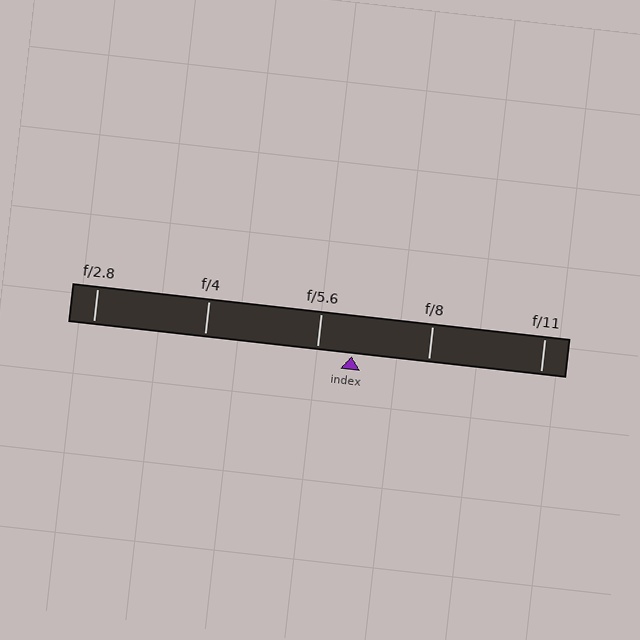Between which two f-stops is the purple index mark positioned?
The index mark is between f/5.6 and f/8.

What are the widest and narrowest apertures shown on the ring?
The widest aperture shown is f/2.8 and the narrowest is f/11.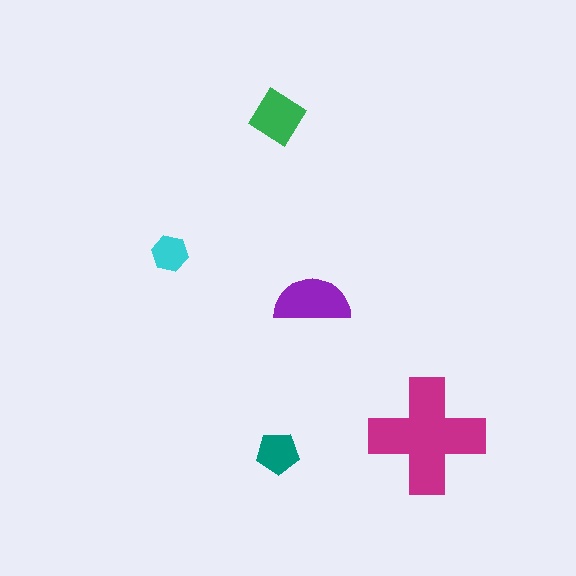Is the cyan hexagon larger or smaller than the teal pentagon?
Smaller.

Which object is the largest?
The magenta cross.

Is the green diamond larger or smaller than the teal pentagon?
Larger.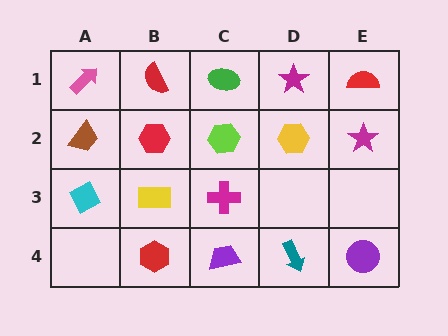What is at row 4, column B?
A red hexagon.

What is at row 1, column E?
A red semicircle.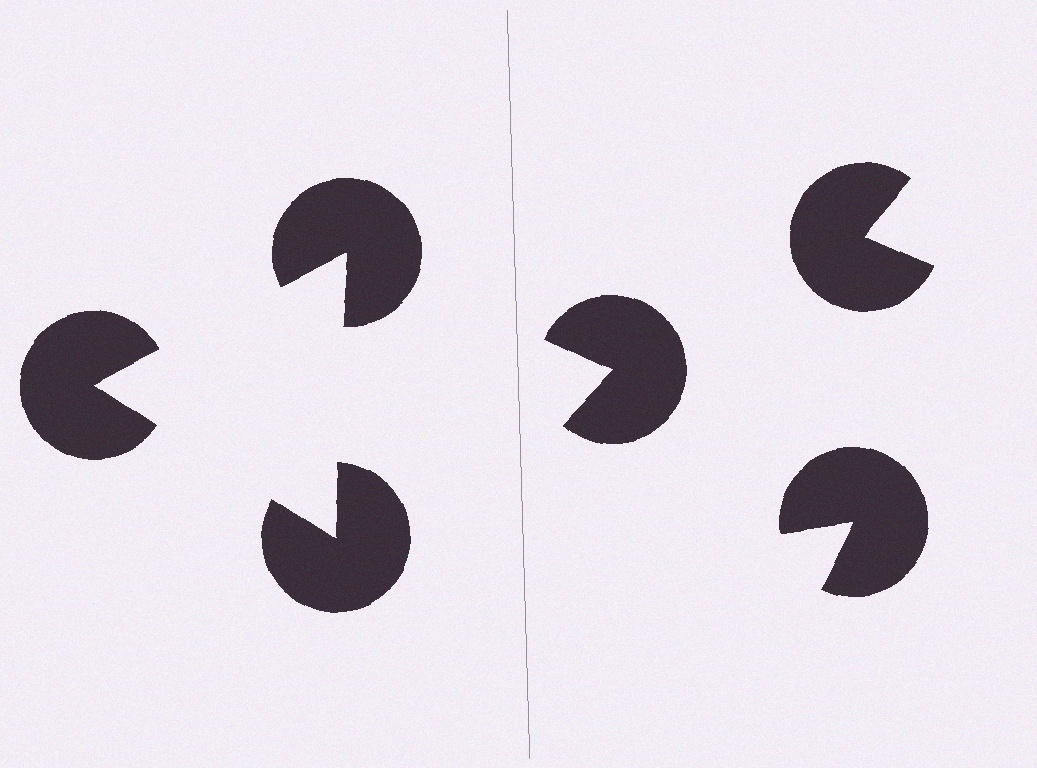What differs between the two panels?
The pac-man discs are positioned identically on both sides; only the wedge orientations differ. On the left they align to a triangle; on the right they are misaligned.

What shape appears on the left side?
An illusory triangle.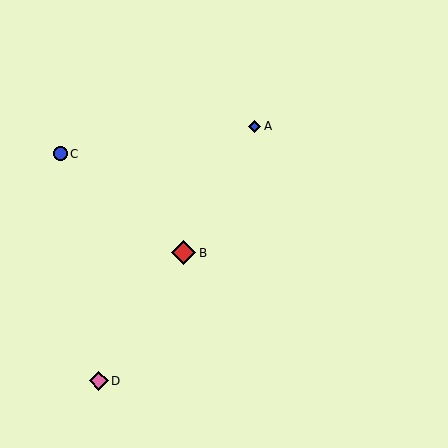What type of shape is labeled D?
Shape D is a pink diamond.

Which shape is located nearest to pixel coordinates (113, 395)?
The pink diamond (labeled D) at (99, 381) is nearest to that location.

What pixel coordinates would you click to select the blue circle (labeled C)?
Click at (61, 154) to select the blue circle C.